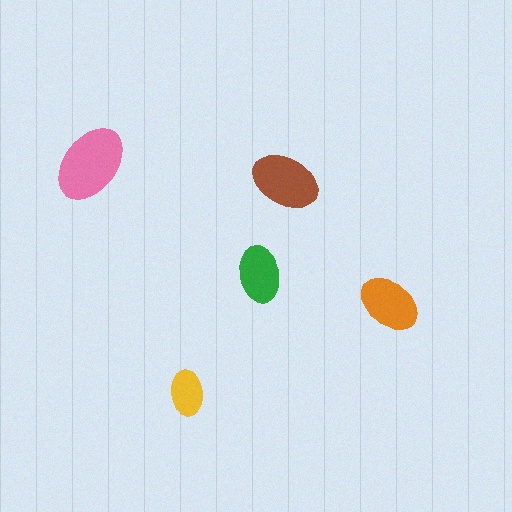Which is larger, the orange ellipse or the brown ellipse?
The brown one.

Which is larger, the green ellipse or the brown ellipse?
The brown one.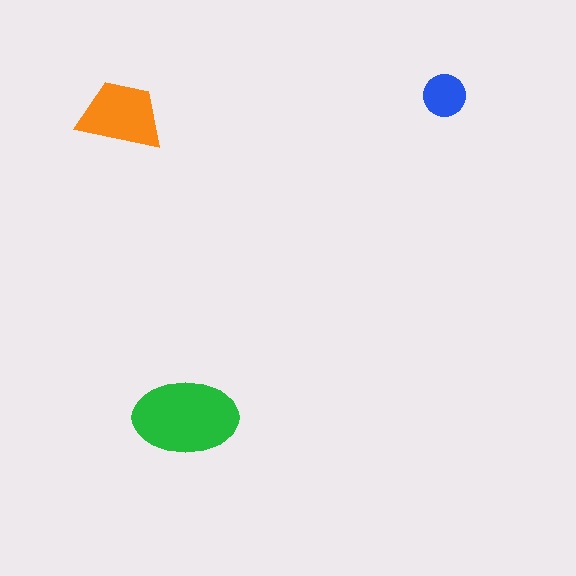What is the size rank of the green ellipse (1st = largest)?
1st.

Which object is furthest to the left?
The orange trapezoid is leftmost.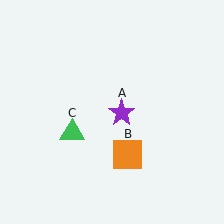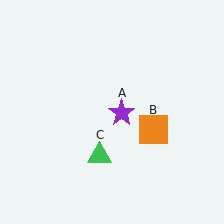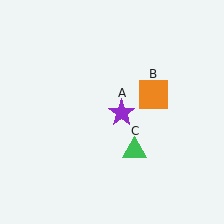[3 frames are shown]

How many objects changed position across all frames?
2 objects changed position: orange square (object B), green triangle (object C).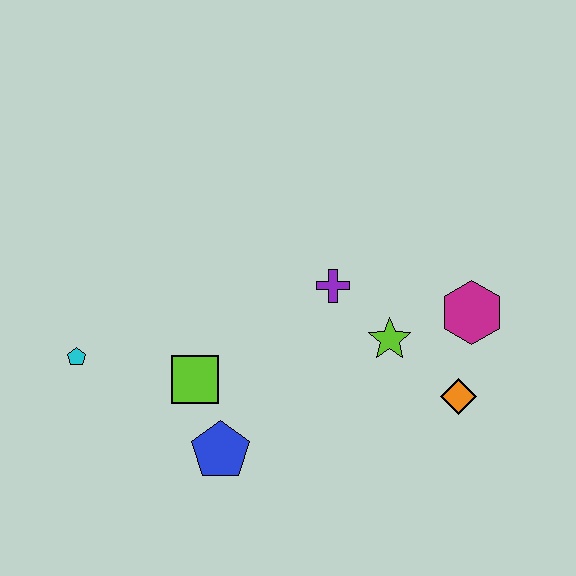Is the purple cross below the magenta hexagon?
No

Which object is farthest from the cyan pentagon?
The magenta hexagon is farthest from the cyan pentagon.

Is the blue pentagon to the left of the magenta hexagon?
Yes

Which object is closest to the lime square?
The blue pentagon is closest to the lime square.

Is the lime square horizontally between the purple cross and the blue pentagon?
No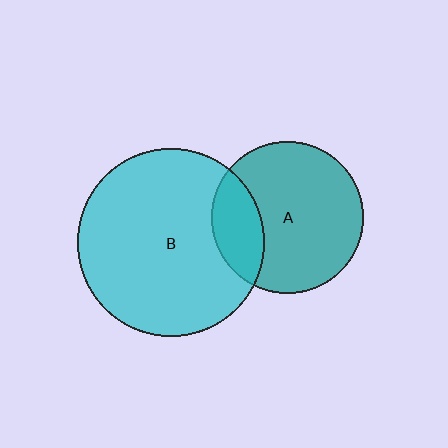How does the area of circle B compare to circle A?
Approximately 1.5 times.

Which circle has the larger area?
Circle B (cyan).